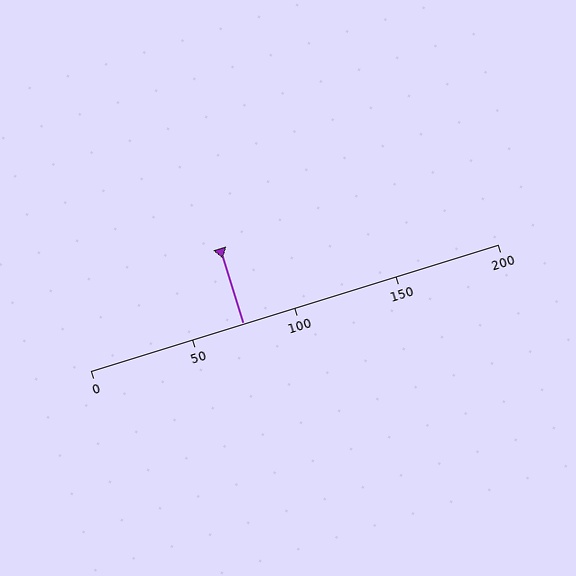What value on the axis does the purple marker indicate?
The marker indicates approximately 75.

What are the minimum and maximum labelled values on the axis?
The axis runs from 0 to 200.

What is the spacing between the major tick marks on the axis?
The major ticks are spaced 50 apart.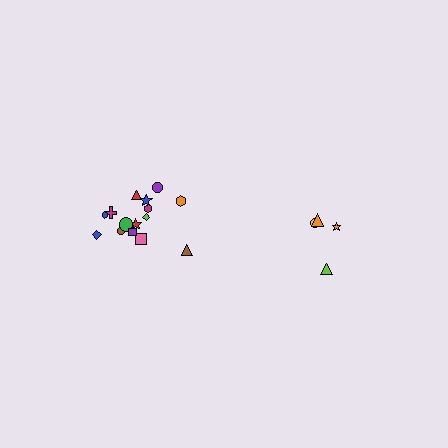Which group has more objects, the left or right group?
The left group.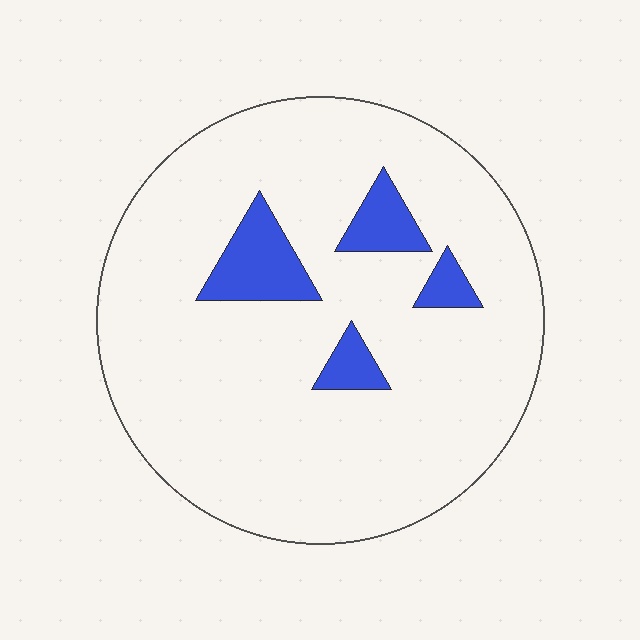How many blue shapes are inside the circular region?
4.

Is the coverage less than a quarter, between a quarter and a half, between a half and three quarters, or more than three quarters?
Less than a quarter.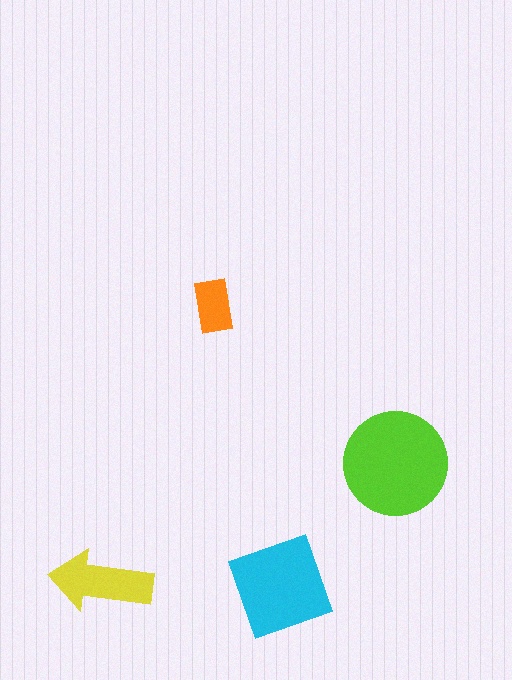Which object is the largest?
The lime circle.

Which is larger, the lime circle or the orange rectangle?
The lime circle.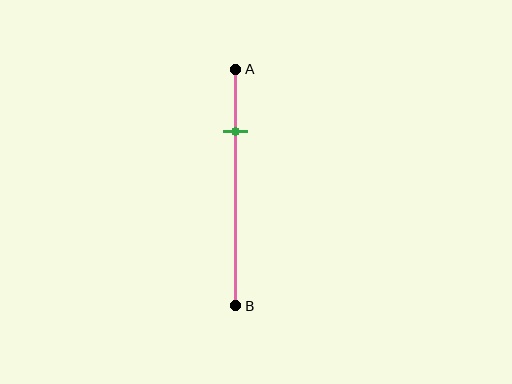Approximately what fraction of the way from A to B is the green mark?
The green mark is approximately 25% of the way from A to B.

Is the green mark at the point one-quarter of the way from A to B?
Yes, the mark is approximately at the one-quarter point.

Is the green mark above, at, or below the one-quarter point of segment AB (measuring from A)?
The green mark is approximately at the one-quarter point of segment AB.